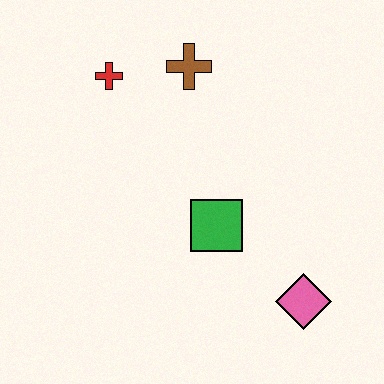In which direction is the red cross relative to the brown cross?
The red cross is to the left of the brown cross.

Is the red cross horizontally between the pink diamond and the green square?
No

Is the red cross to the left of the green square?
Yes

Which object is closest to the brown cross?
The red cross is closest to the brown cross.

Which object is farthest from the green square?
The red cross is farthest from the green square.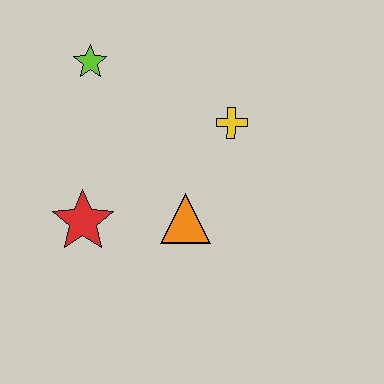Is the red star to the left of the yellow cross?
Yes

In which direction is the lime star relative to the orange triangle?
The lime star is above the orange triangle.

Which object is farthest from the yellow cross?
The red star is farthest from the yellow cross.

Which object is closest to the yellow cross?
The orange triangle is closest to the yellow cross.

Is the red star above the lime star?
No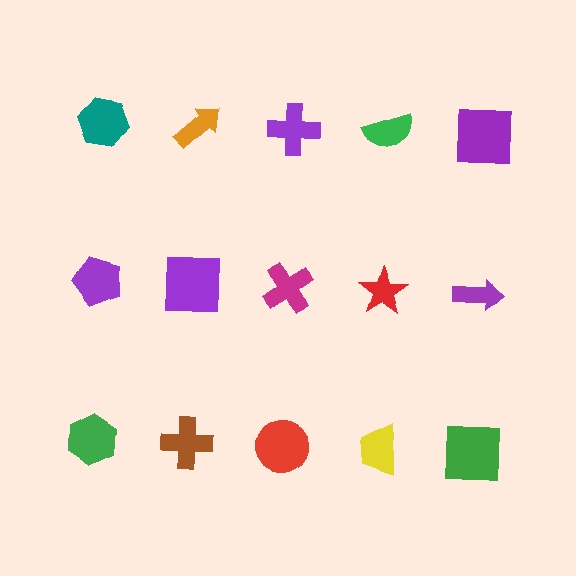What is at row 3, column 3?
A red circle.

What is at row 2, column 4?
A red star.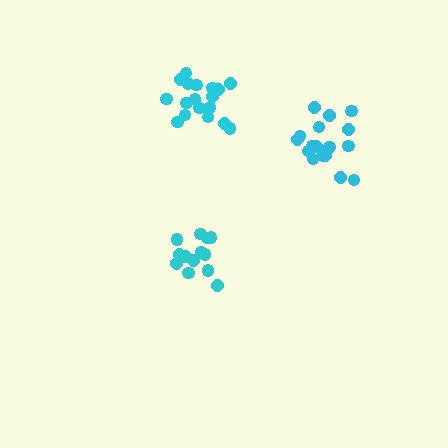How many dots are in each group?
Group 1: 13 dots, Group 2: 18 dots, Group 3: 18 dots (49 total).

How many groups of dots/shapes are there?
There are 3 groups.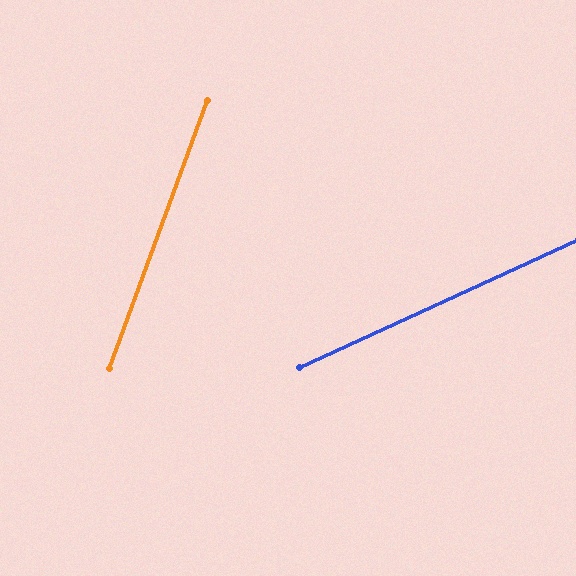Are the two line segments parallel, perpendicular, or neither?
Neither parallel nor perpendicular — they differ by about 46°.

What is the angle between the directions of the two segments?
Approximately 46 degrees.